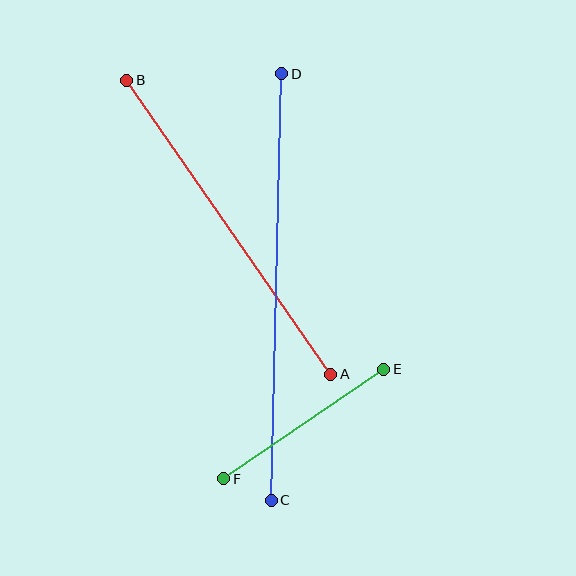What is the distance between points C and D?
The distance is approximately 427 pixels.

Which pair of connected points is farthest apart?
Points C and D are farthest apart.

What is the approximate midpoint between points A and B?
The midpoint is at approximately (229, 227) pixels.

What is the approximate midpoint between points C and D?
The midpoint is at approximately (276, 287) pixels.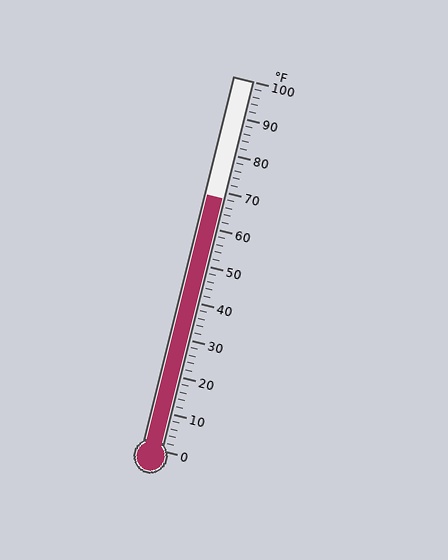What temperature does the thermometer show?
The thermometer shows approximately 68°F.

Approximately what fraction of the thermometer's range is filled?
The thermometer is filled to approximately 70% of its range.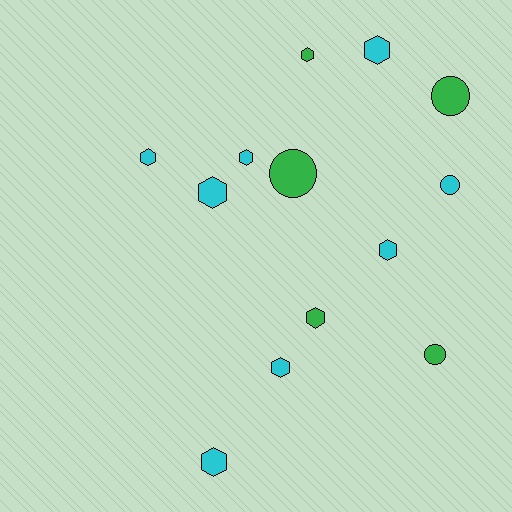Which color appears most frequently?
Cyan, with 8 objects.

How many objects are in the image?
There are 13 objects.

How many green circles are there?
There are 3 green circles.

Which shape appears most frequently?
Hexagon, with 9 objects.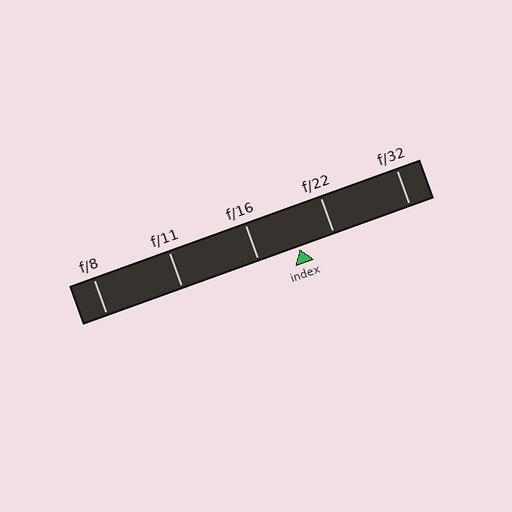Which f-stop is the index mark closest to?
The index mark is closest to f/22.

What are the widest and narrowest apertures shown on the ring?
The widest aperture shown is f/8 and the narrowest is f/32.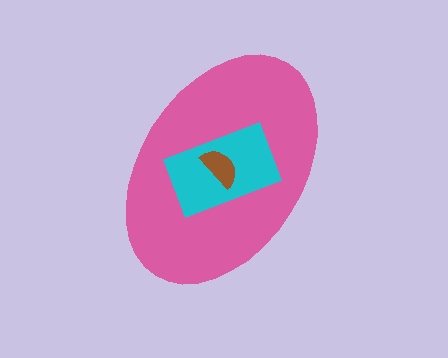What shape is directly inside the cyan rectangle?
The brown semicircle.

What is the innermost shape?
The brown semicircle.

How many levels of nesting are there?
3.